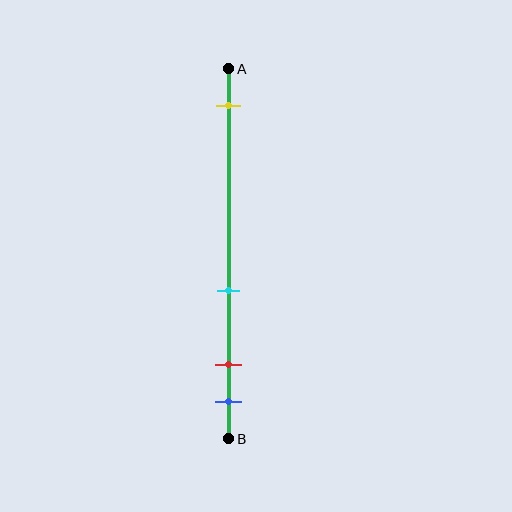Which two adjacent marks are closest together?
The red and blue marks are the closest adjacent pair.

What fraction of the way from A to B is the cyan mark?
The cyan mark is approximately 60% (0.6) of the way from A to B.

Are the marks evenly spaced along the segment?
No, the marks are not evenly spaced.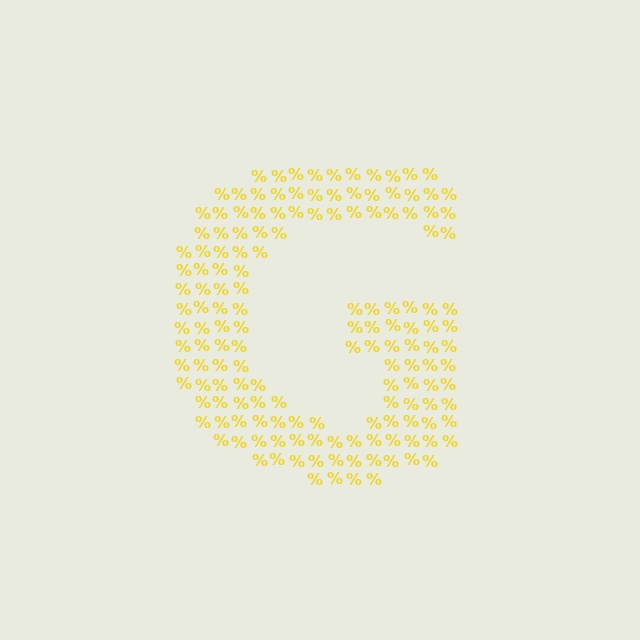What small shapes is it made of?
It is made of small percent signs.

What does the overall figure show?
The overall figure shows the letter G.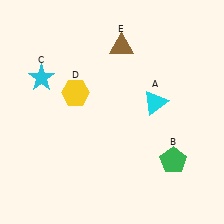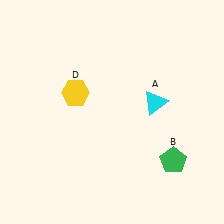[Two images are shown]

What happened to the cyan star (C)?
The cyan star (C) was removed in Image 2. It was in the top-left area of Image 1.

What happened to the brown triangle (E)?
The brown triangle (E) was removed in Image 2. It was in the top-right area of Image 1.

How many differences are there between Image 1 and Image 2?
There are 2 differences between the two images.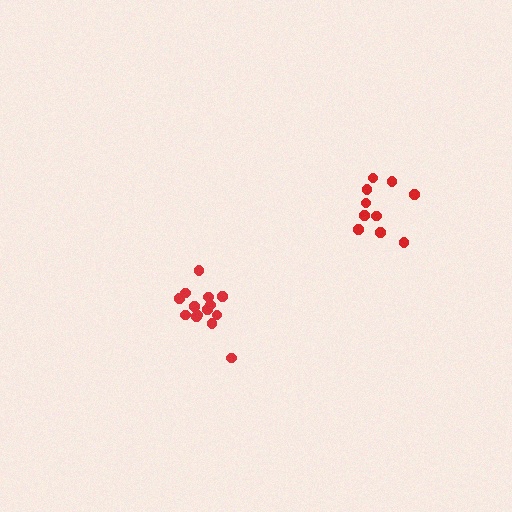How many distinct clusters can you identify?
There are 2 distinct clusters.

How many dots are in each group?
Group 1: 14 dots, Group 2: 10 dots (24 total).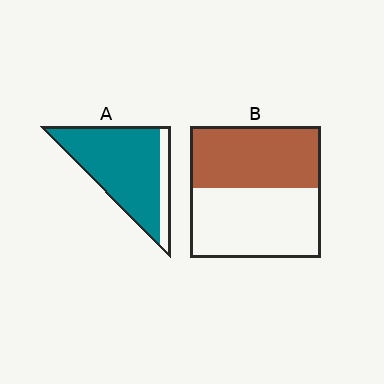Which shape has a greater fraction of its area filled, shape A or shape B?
Shape A.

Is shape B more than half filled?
Roughly half.